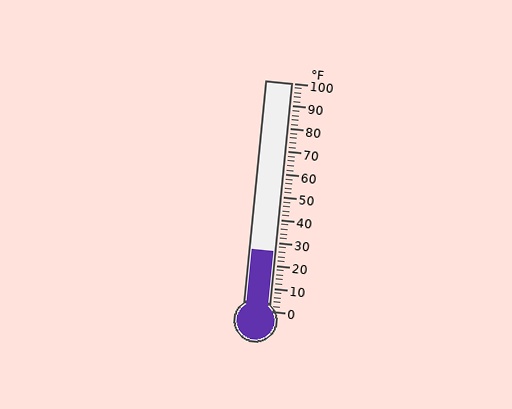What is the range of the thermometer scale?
The thermometer scale ranges from 0°F to 100°F.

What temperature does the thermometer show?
The thermometer shows approximately 26°F.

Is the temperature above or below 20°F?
The temperature is above 20°F.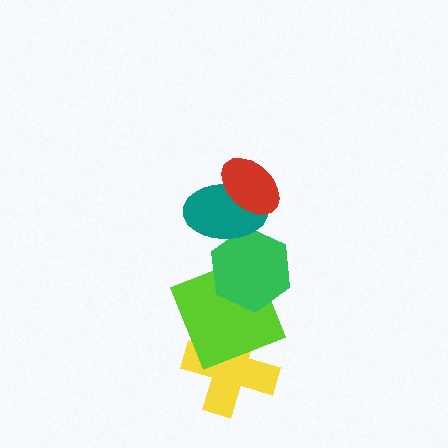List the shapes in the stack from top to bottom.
From top to bottom: the red ellipse, the teal ellipse, the green hexagon, the lime square, the yellow cross.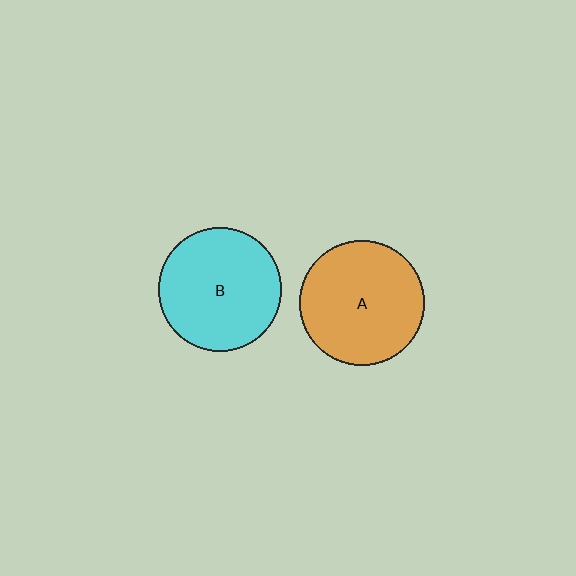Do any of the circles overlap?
No, none of the circles overlap.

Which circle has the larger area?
Circle A (orange).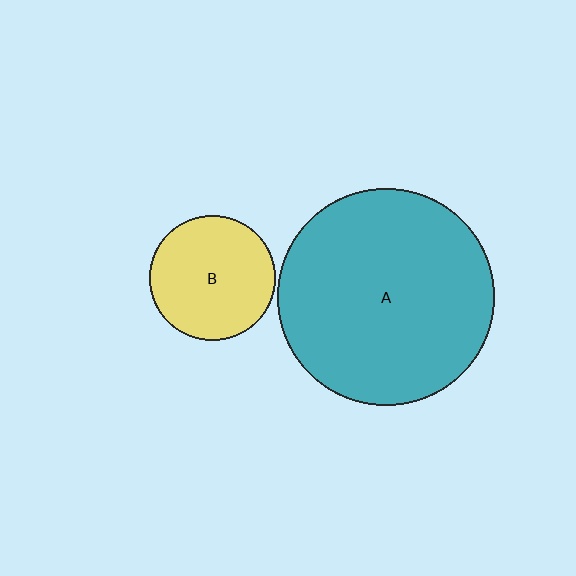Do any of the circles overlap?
No, none of the circles overlap.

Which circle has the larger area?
Circle A (teal).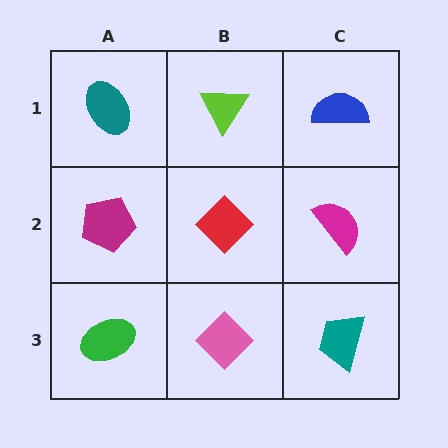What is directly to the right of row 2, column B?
A magenta semicircle.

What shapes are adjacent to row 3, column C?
A magenta semicircle (row 2, column C), a pink diamond (row 3, column B).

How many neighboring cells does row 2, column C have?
3.